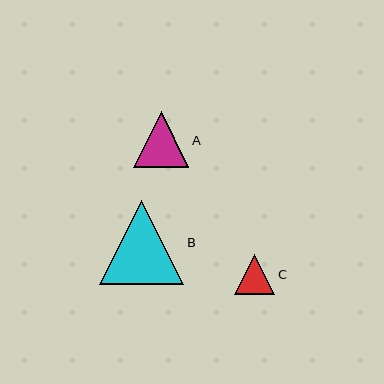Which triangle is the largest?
Triangle B is the largest with a size of approximately 84 pixels.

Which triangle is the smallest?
Triangle C is the smallest with a size of approximately 40 pixels.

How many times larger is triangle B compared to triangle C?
Triangle B is approximately 2.1 times the size of triangle C.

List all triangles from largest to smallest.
From largest to smallest: B, A, C.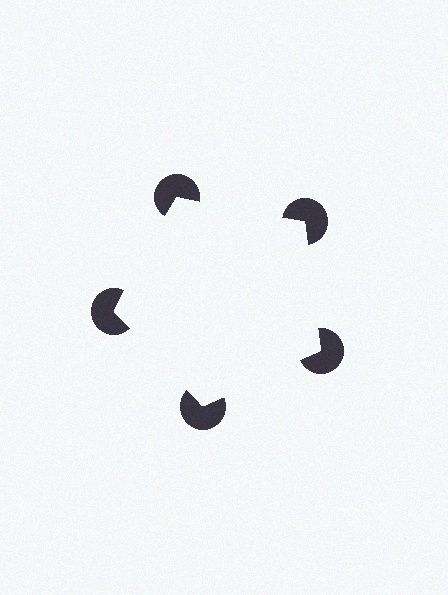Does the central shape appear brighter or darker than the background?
It typically appears slightly brighter than the background, even though no actual brightness change is drawn.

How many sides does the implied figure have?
5 sides.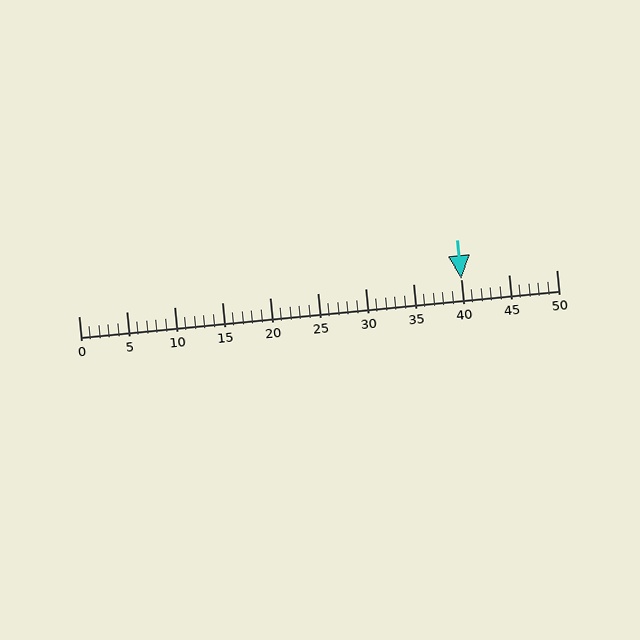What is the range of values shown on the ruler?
The ruler shows values from 0 to 50.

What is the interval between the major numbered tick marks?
The major tick marks are spaced 5 units apart.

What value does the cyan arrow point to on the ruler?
The cyan arrow points to approximately 40.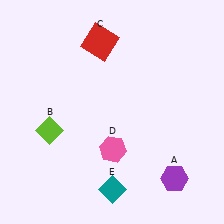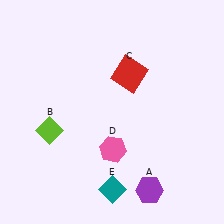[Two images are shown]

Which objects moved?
The objects that moved are: the purple hexagon (A), the red square (C).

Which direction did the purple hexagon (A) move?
The purple hexagon (A) moved left.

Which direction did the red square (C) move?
The red square (C) moved down.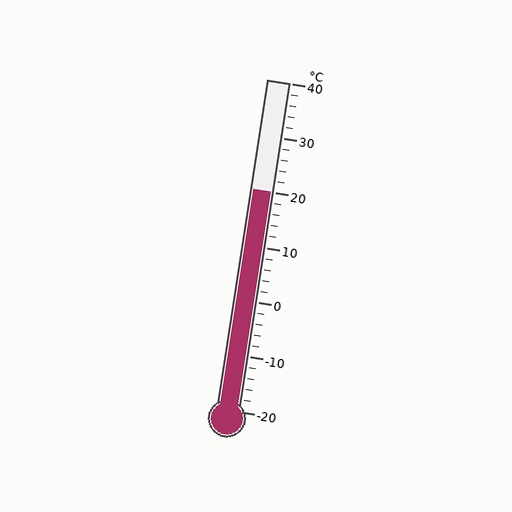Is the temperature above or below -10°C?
The temperature is above -10°C.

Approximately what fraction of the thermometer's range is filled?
The thermometer is filled to approximately 65% of its range.